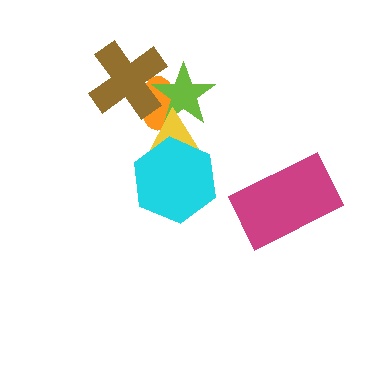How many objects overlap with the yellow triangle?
3 objects overlap with the yellow triangle.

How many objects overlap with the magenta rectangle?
0 objects overlap with the magenta rectangle.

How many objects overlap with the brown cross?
2 objects overlap with the brown cross.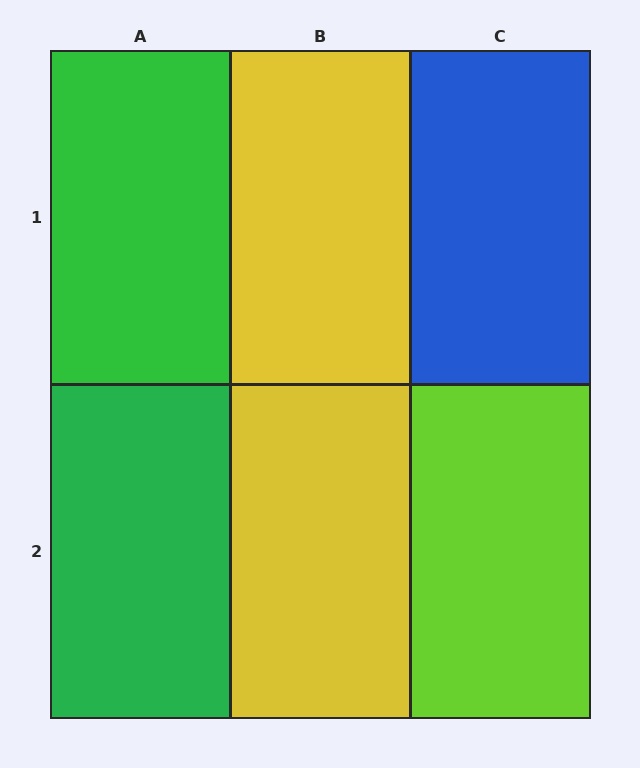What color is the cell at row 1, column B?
Yellow.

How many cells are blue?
1 cell is blue.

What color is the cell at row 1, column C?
Blue.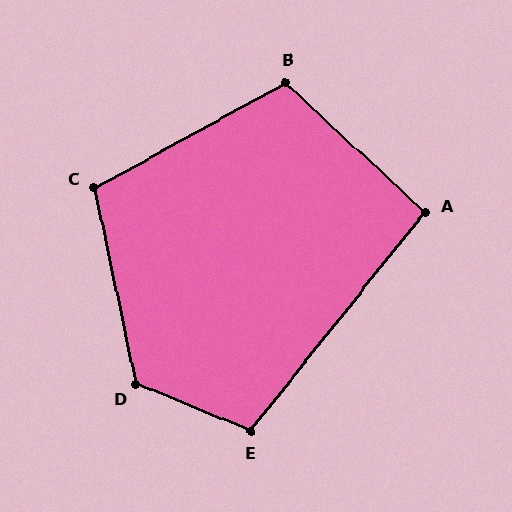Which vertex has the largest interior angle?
D, at approximately 124 degrees.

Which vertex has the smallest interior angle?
A, at approximately 94 degrees.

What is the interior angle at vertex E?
Approximately 106 degrees (obtuse).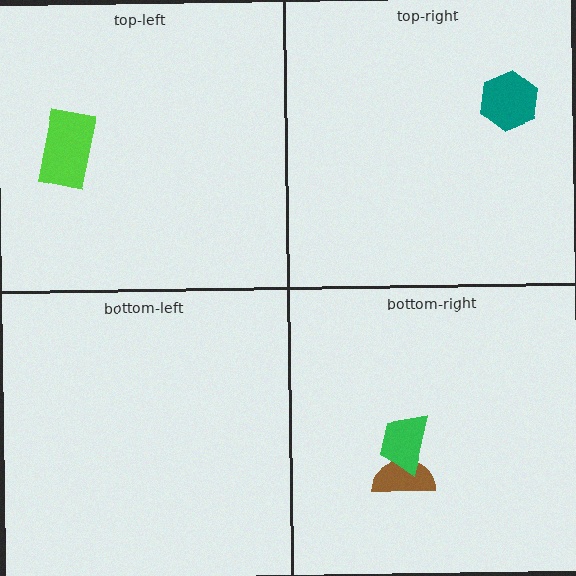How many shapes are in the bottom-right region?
2.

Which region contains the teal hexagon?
The top-right region.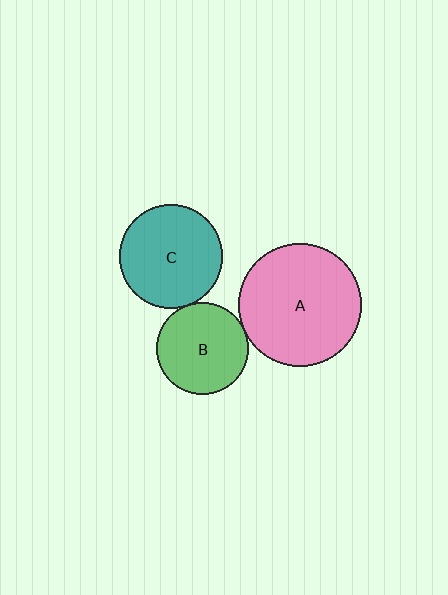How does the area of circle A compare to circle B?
Approximately 1.8 times.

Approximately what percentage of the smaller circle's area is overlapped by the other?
Approximately 5%.